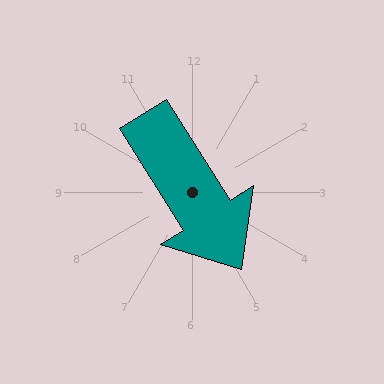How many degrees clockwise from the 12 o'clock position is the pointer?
Approximately 148 degrees.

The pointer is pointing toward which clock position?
Roughly 5 o'clock.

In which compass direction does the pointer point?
Southeast.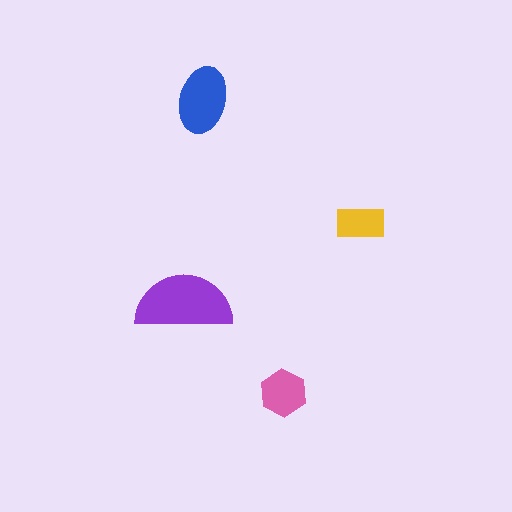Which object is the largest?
The purple semicircle.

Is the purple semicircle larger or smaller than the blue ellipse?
Larger.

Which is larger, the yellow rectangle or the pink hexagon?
The pink hexagon.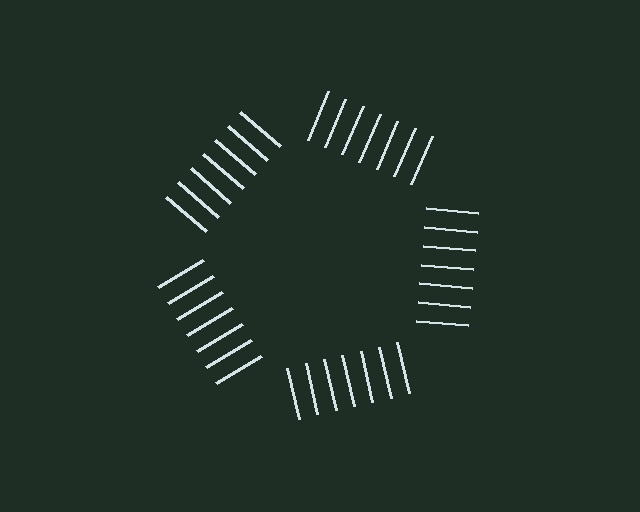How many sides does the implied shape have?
5 sides — the line-ends trace a pentagon.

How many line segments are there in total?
35 — 7 along each of the 5 edges.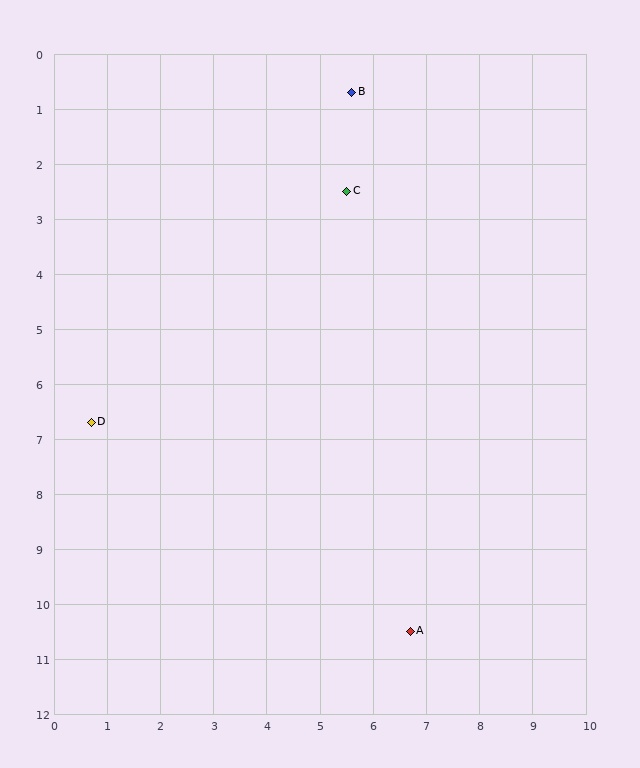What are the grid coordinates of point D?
Point D is at approximately (0.7, 6.7).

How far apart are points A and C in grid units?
Points A and C are about 8.1 grid units apart.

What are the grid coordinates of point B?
Point B is at approximately (5.6, 0.7).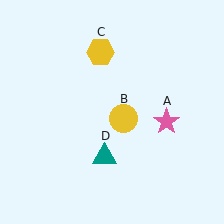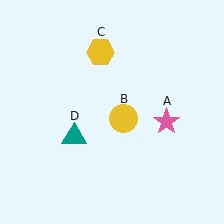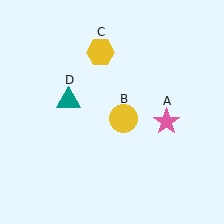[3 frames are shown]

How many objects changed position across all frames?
1 object changed position: teal triangle (object D).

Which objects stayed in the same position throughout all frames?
Pink star (object A) and yellow circle (object B) and yellow hexagon (object C) remained stationary.